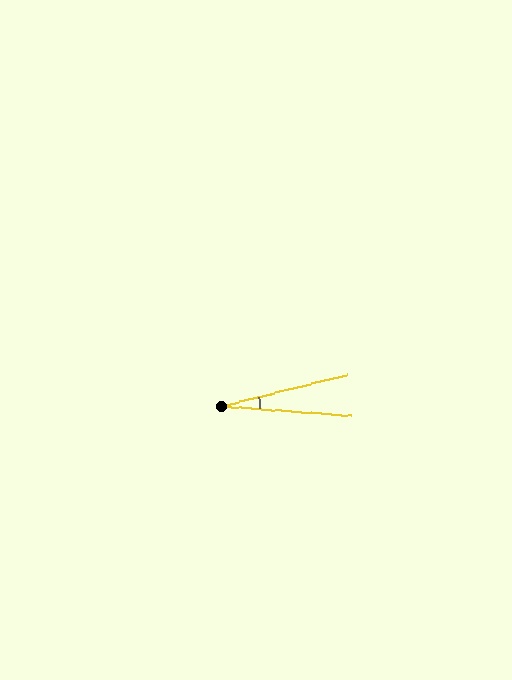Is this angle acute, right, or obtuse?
It is acute.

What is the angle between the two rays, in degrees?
Approximately 18 degrees.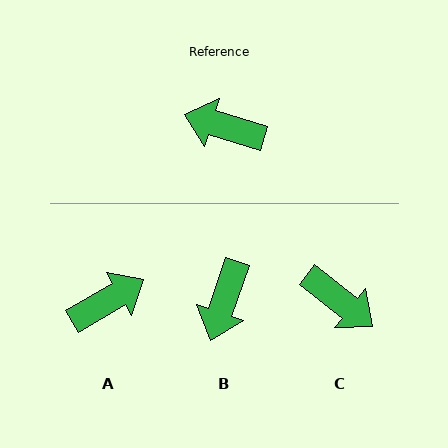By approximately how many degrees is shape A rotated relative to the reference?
Approximately 132 degrees clockwise.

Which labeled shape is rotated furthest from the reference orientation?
C, about 159 degrees away.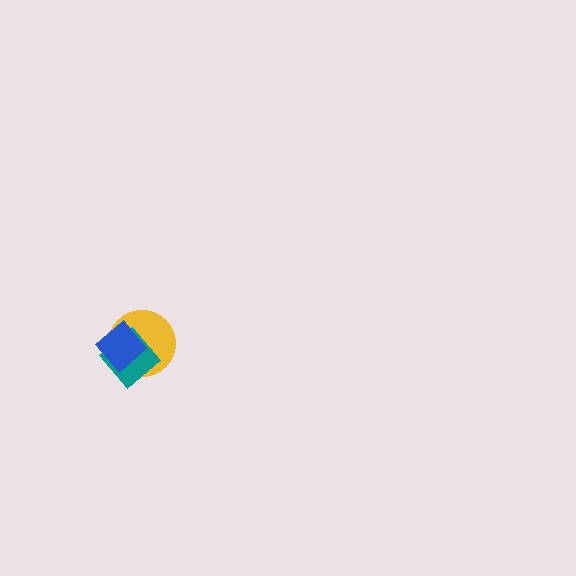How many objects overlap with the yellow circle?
2 objects overlap with the yellow circle.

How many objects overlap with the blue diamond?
2 objects overlap with the blue diamond.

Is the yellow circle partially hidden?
Yes, it is partially covered by another shape.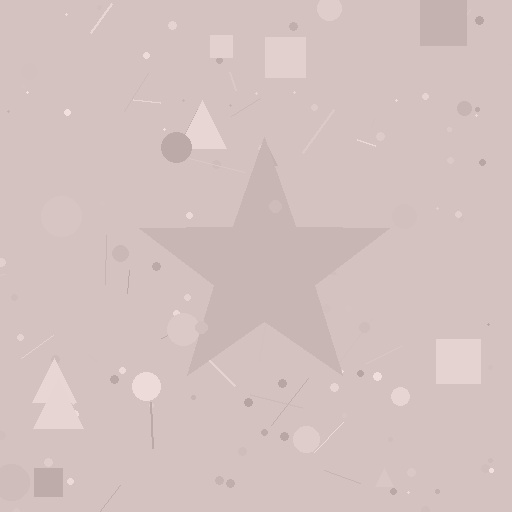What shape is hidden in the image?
A star is hidden in the image.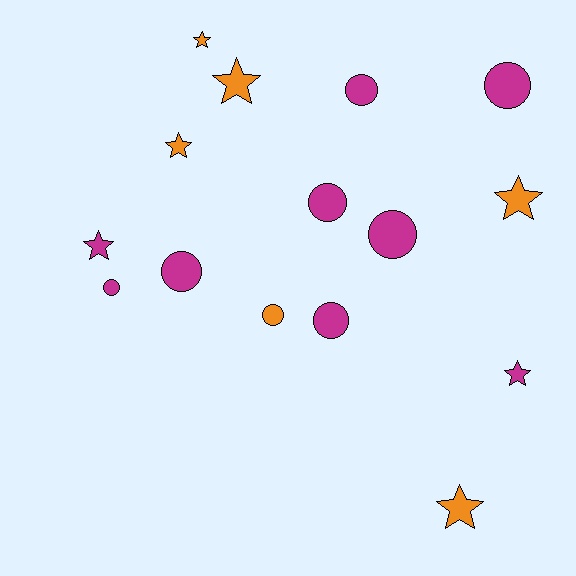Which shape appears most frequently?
Circle, with 8 objects.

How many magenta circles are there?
There are 7 magenta circles.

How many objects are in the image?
There are 15 objects.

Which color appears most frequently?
Magenta, with 9 objects.